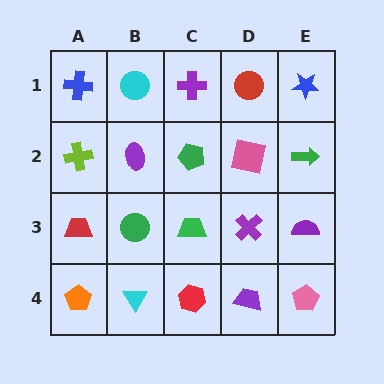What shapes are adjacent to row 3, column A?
A lime cross (row 2, column A), an orange pentagon (row 4, column A), a green circle (row 3, column B).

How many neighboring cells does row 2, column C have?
4.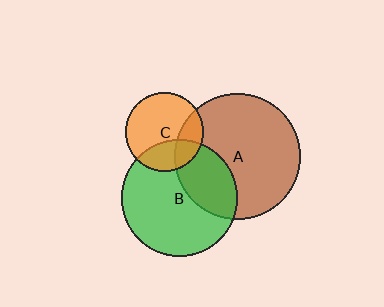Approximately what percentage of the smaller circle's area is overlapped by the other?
Approximately 30%.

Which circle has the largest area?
Circle A (brown).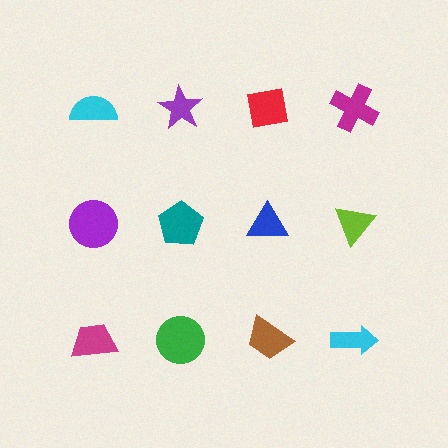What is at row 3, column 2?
A green circle.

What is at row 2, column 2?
A teal pentagon.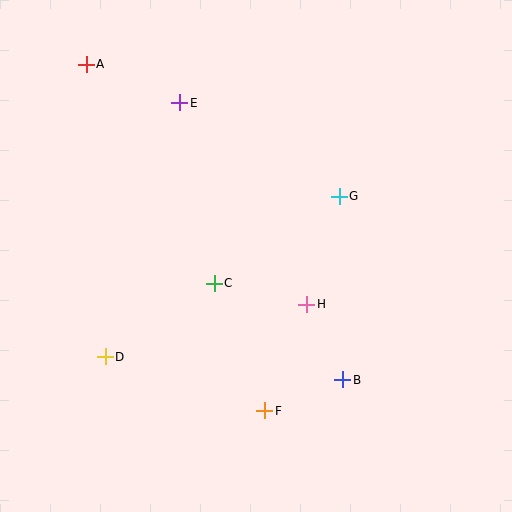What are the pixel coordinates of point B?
Point B is at (343, 380).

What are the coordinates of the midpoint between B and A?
The midpoint between B and A is at (214, 222).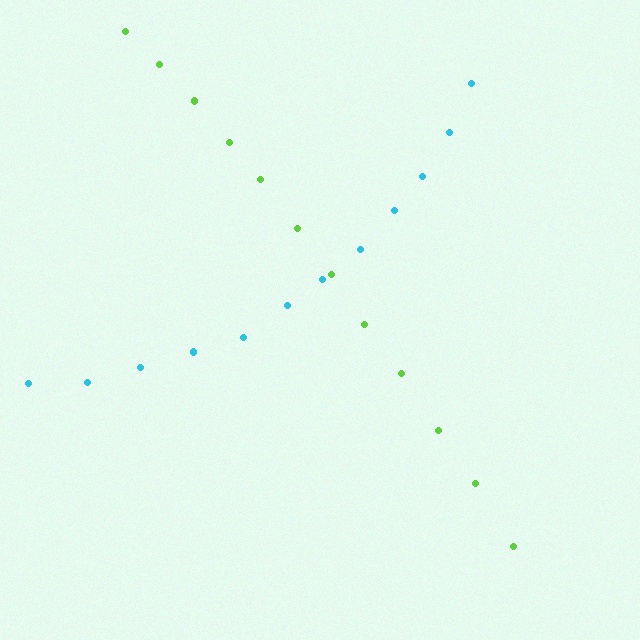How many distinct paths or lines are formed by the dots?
There are 2 distinct paths.